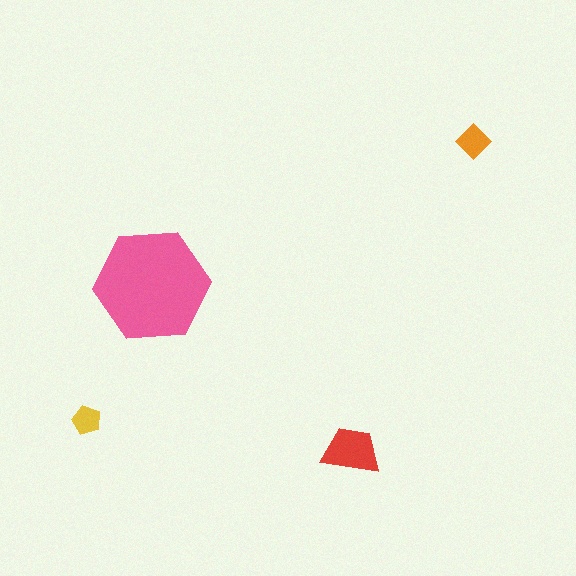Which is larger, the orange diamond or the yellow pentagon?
The orange diamond.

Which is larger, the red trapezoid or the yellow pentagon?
The red trapezoid.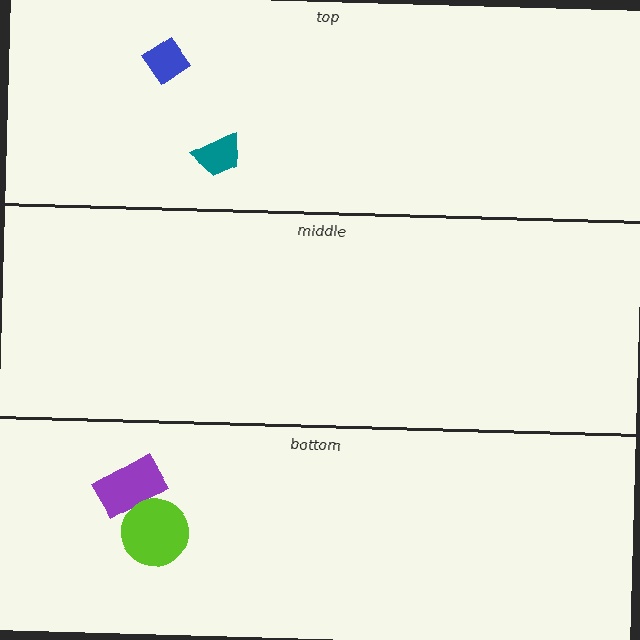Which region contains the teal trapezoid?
The top region.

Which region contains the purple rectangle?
The bottom region.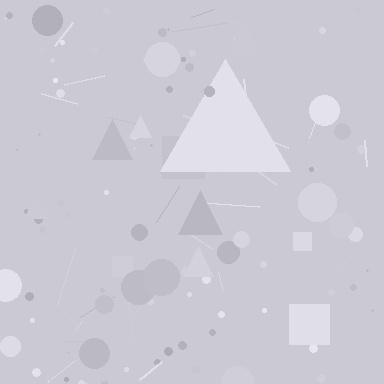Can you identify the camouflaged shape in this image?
The camouflaged shape is a triangle.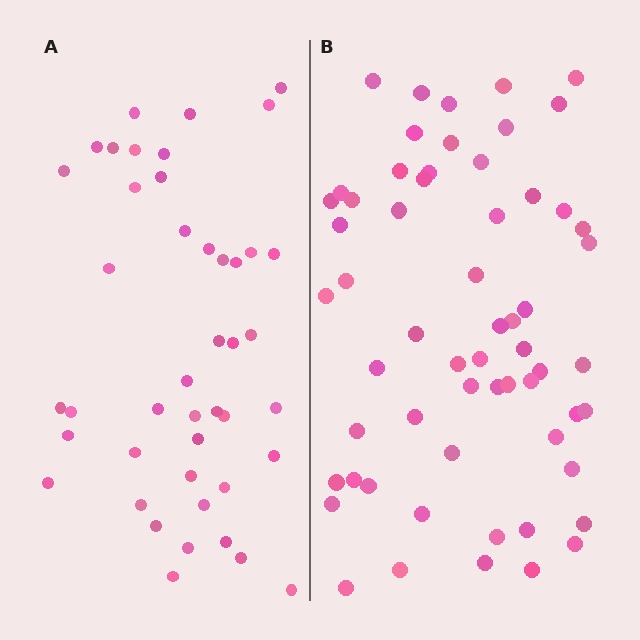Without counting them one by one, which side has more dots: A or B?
Region B (the right region) has more dots.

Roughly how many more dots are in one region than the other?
Region B has approximately 15 more dots than region A.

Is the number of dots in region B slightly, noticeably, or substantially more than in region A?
Region B has noticeably more, but not dramatically so. The ratio is roughly 1.4 to 1.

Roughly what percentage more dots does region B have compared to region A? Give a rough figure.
About 35% more.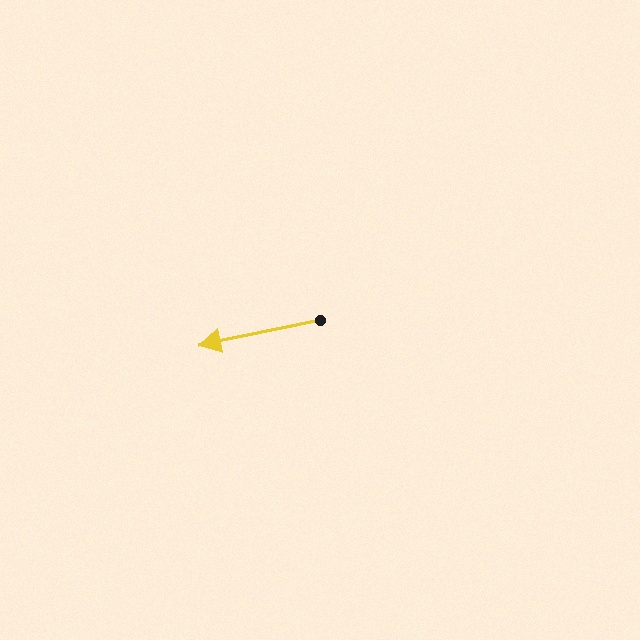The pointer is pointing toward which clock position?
Roughly 9 o'clock.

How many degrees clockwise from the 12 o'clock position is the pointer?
Approximately 258 degrees.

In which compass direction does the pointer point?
West.